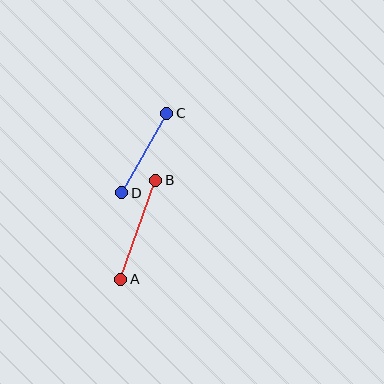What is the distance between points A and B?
The distance is approximately 105 pixels.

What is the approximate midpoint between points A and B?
The midpoint is at approximately (138, 230) pixels.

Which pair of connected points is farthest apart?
Points A and B are farthest apart.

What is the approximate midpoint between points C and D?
The midpoint is at approximately (144, 153) pixels.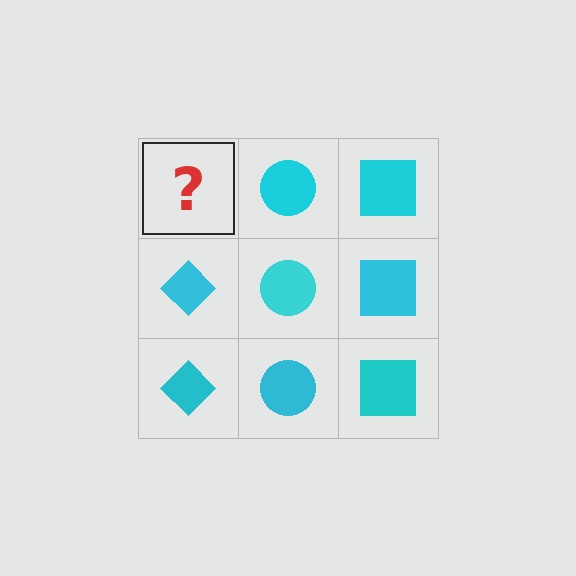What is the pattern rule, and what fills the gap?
The rule is that each column has a consistent shape. The gap should be filled with a cyan diamond.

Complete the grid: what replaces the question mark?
The question mark should be replaced with a cyan diamond.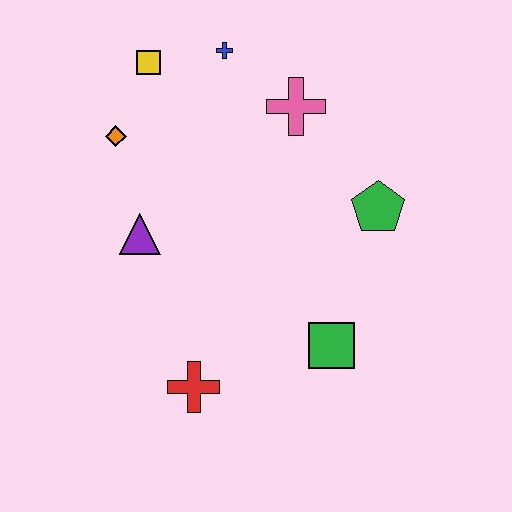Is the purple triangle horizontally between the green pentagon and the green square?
No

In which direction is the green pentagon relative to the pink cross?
The green pentagon is below the pink cross.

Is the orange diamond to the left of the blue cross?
Yes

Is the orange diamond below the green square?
No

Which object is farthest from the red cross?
The blue cross is farthest from the red cross.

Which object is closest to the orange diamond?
The yellow square is closest to the orange diamond.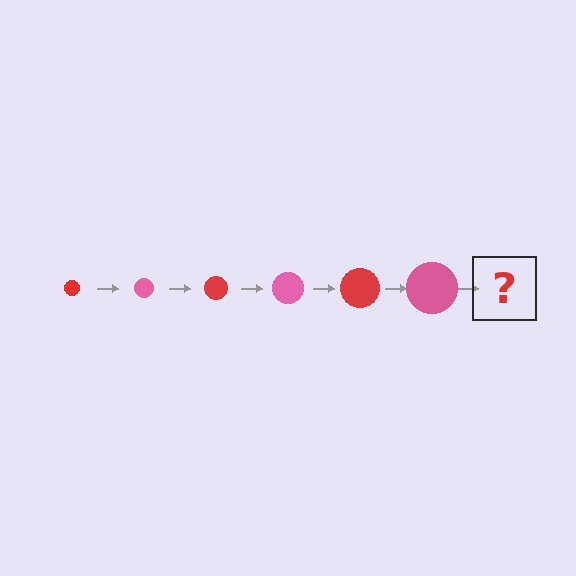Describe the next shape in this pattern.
It should be a red circle, larger than the previous one.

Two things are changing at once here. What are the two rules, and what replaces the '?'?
The two rules are that the circle grows larger each step and the color cycles through red and pink. The '?' should be a red circle, larger than the previous one.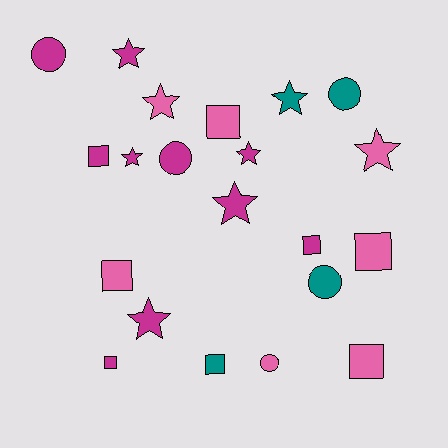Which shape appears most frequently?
Square, with 8 objects.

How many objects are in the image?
There are 21 objects.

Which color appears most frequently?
Magenta, with 10 objects.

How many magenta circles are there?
There are 2 magenta circles.